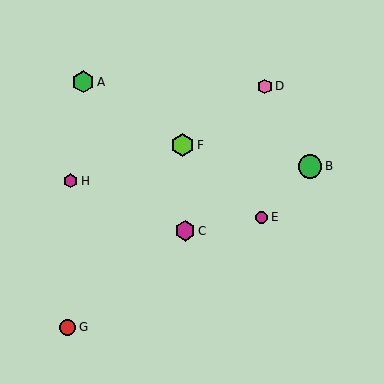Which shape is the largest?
The green circle (labeled B) is the largest.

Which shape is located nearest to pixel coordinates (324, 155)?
The green circle (labeled B) at (310, 166) is nearest to that location.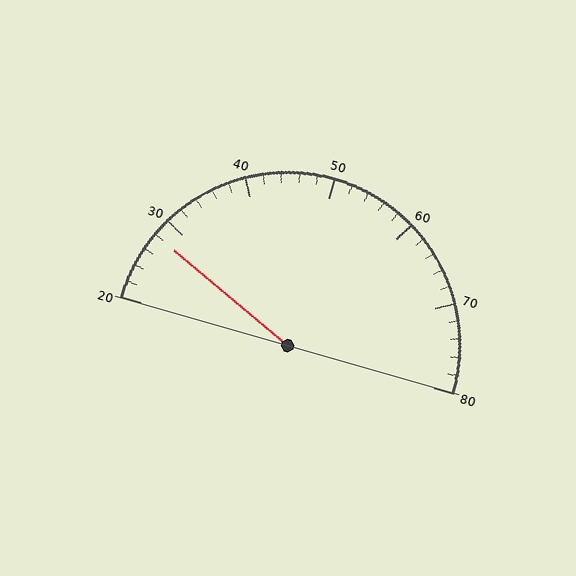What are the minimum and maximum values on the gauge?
The gauge ranges from 20 to 80.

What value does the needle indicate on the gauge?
The needle indicates approximately 28.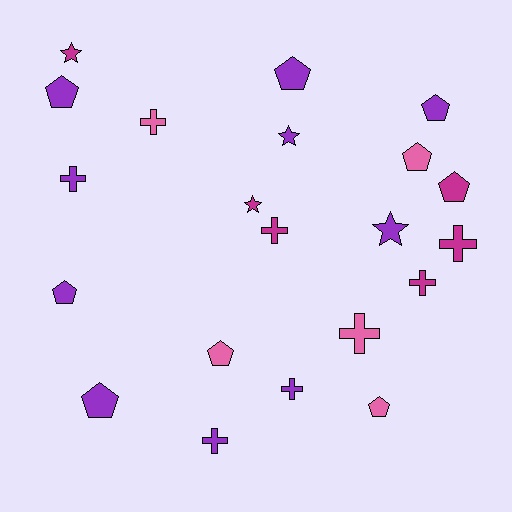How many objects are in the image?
There are 21 objects.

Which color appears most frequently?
Purple, with 10 objects.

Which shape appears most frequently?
Pentagon, with 9 objects.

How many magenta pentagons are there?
There is 1 magenta pentagon.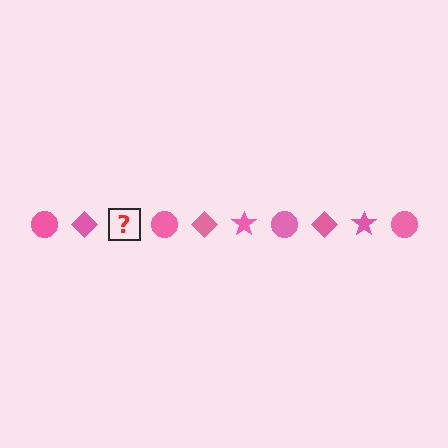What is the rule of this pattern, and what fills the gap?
The rule is that the pattern cycles through circle, diamond, star shapes in pink. The gap should be filled with a pink star.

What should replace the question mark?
The question mark should be replaced with a pink star.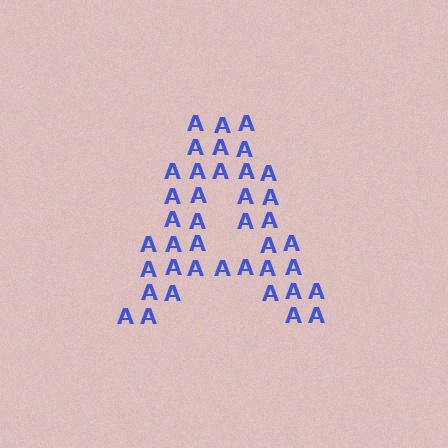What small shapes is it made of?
It is made of small letter A's.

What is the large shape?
The large shape is the letter A.